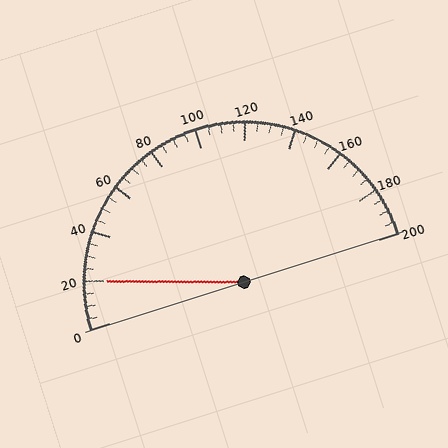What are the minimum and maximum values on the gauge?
The gauge ranges from 0 to 200.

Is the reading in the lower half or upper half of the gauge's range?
The reading is in the lower half of the range (0 to 200).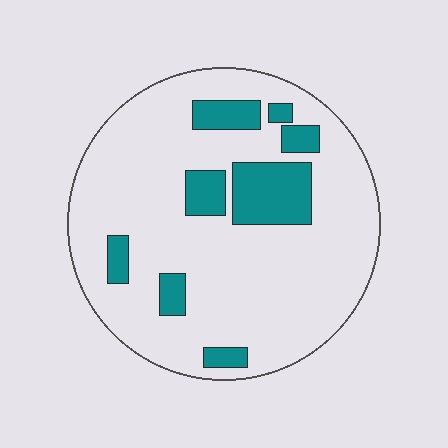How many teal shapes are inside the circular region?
8.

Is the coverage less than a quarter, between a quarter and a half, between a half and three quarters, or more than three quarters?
Less than a quarter.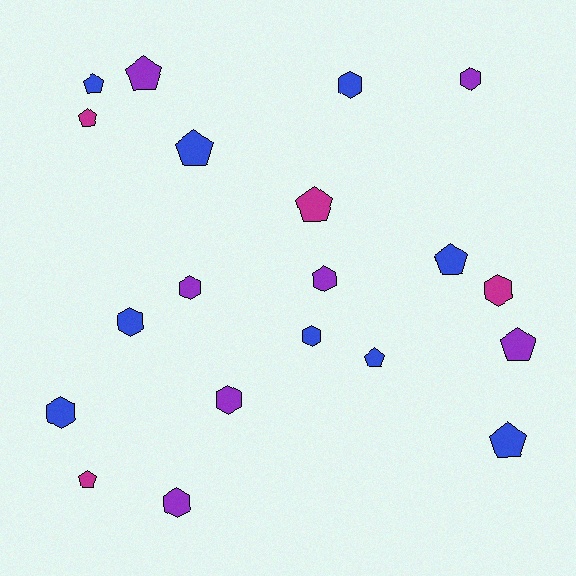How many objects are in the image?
There are 20 objects.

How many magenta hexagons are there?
There is 1 magenta hexagon.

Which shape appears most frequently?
Pentagon, with 10 objects.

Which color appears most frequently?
Blue, with 9 objects.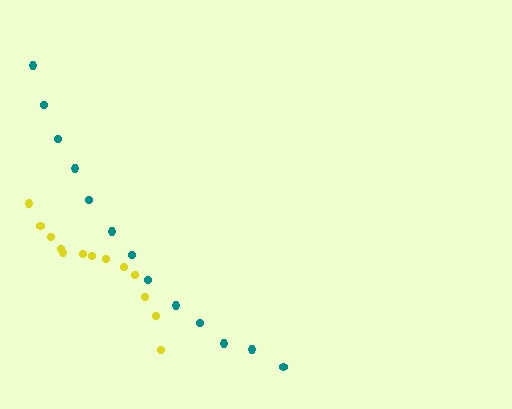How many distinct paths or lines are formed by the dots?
There are 2 distinct paths.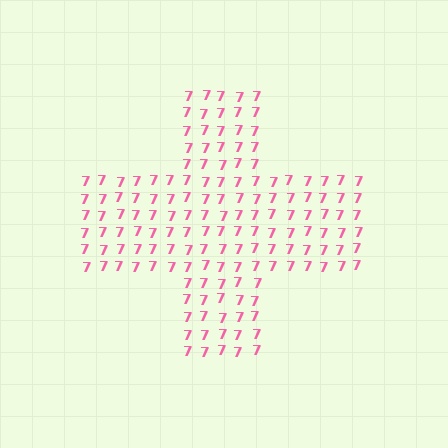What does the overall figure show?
The overall figure shows a cross.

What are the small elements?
The small elements are digit 7's.